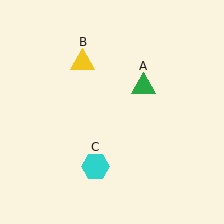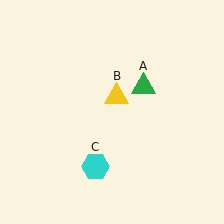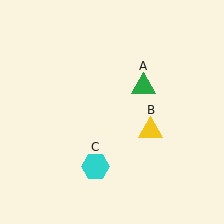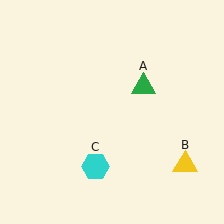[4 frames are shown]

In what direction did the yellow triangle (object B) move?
The yellow triangle (object B) moved down and to the right.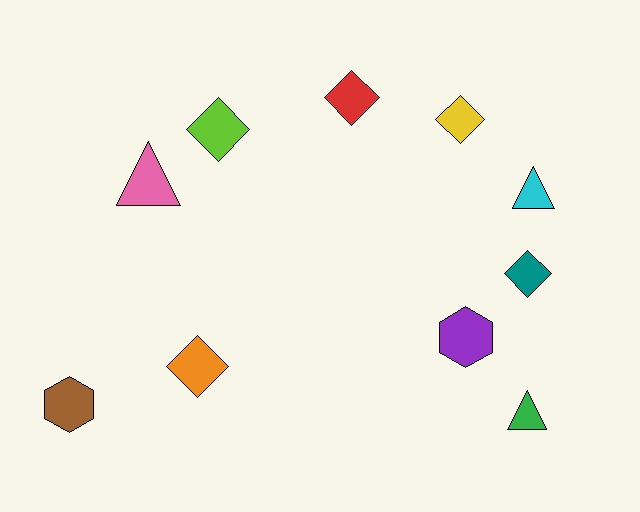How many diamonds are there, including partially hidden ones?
There are 5 diamonds.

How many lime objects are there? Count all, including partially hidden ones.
There is 1 lime object.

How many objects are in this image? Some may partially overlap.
There are 10 objects.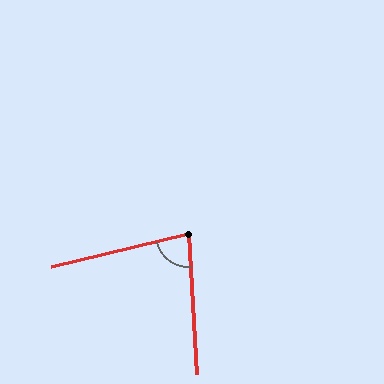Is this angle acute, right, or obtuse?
It is acute.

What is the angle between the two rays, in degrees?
Approximately 80 degrees.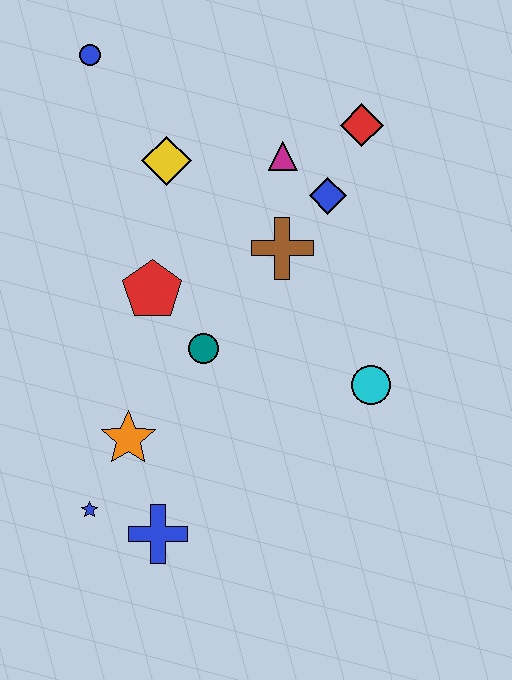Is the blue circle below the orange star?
No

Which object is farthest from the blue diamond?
The blue star is farthest from the blue diamond.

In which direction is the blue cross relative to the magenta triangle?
The blue cross is below the magenta triangle.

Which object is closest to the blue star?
The blue cross is closest to the blue star.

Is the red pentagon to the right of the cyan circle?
No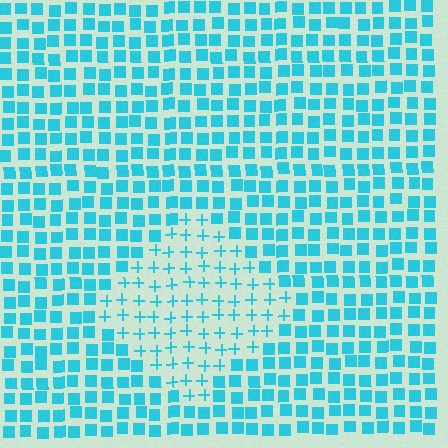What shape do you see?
I see a diamond.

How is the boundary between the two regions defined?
The boundary is defined by a change in element shape: plus signs inside vs. squares outside. All elements share the same color and spacing.